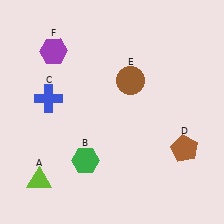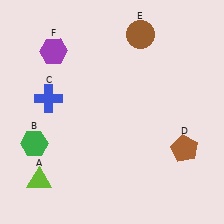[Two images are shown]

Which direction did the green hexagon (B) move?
The green hexagon (B) moved left.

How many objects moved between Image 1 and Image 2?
2 objects moved between the two images.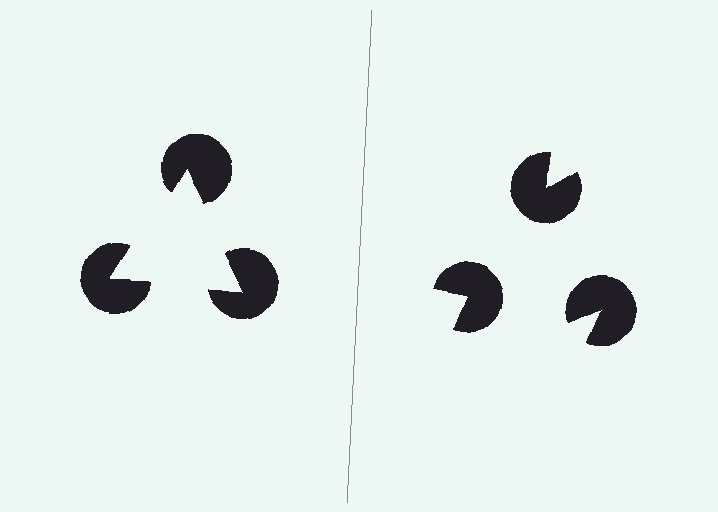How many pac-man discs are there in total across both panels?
6 — 3 on each side.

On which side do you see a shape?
An illusory triangle appears on the left side. On the right side the wedge cuts are rotated, so no coherent shape forms.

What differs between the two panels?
The pac-man discs are positioned identically on both sides; only the wedge orientations differ. On the left they align to a triangle; on the right they are misaligned.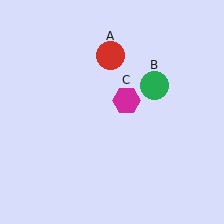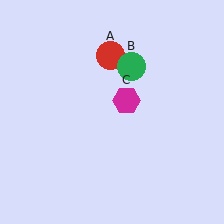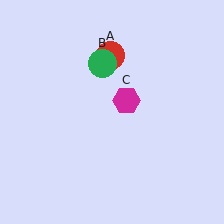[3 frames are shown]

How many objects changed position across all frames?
1 object changed position: green circle (object B).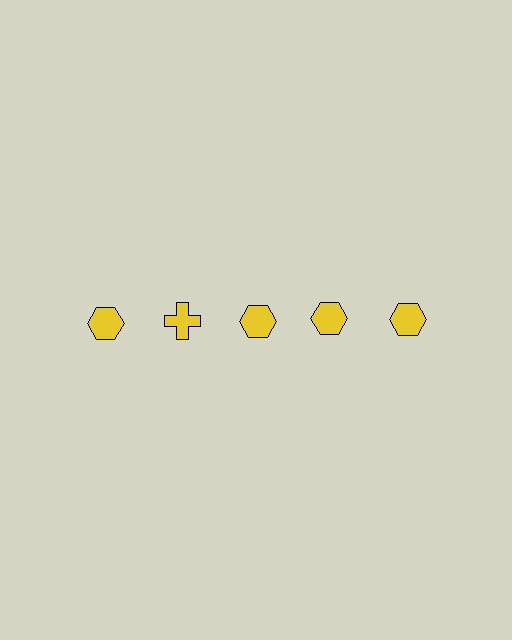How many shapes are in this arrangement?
There are 5 shapes arranged in a grid pattern.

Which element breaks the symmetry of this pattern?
The yellow cross in the top row, second from left column breaks the symmetry. All other shapes are yellow hexagons.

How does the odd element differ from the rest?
It has a different shape: cross instead of hexagon.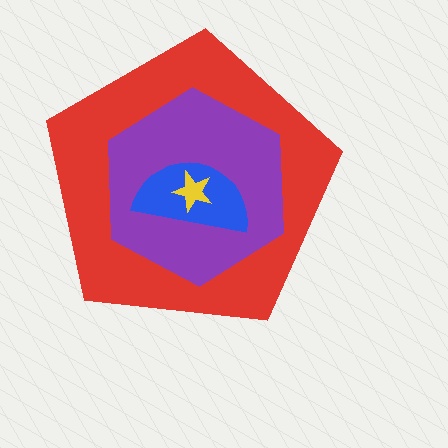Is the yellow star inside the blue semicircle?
Yes.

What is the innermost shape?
The yellow star.